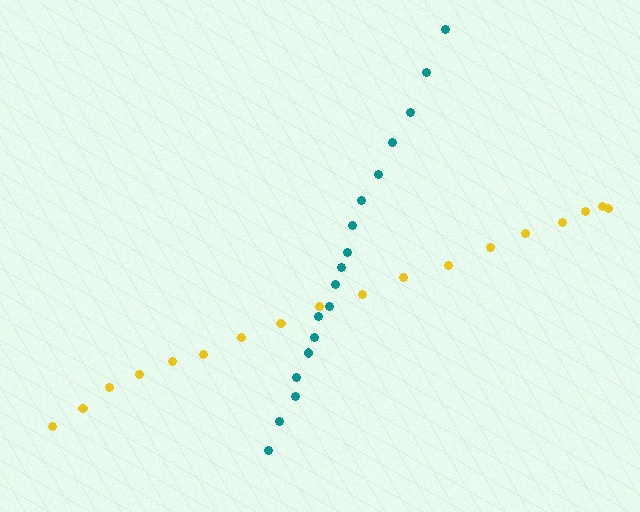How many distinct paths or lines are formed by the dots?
There are 2 distinct paths.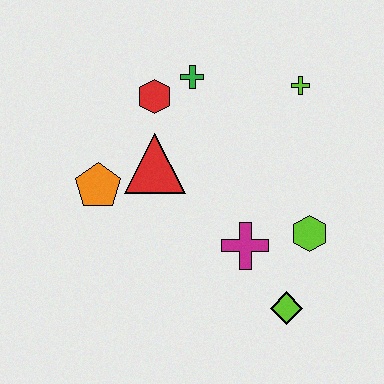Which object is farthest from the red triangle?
The lime diamond is farthest from the red triangle.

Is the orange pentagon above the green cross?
No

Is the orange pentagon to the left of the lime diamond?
Yes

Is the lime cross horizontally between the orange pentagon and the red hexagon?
No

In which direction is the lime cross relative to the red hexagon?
The lime cross is to the right of the red hexagon.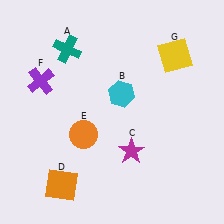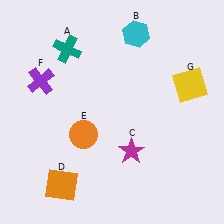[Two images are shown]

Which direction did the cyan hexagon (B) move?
The cyan hexagon (B) moved up.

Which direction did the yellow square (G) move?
The yellow square (G) moved down.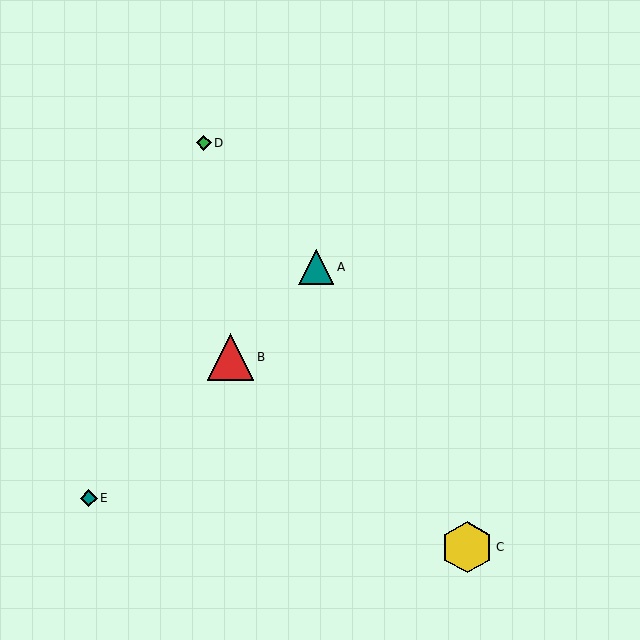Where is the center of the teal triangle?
The center of the teal triangle is at (316, 267).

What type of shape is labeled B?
Shape B is a red triangle.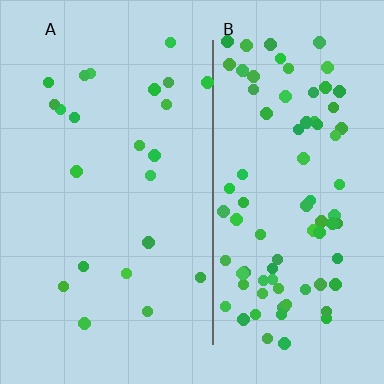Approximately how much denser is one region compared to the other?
Approximately 3.7× — region B over region A.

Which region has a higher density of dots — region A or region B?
B (the right).